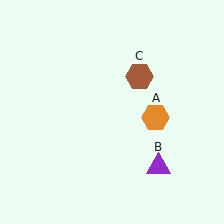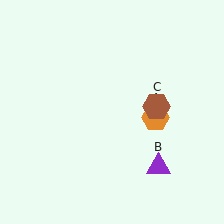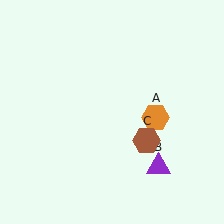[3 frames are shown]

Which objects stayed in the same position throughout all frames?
Orange hexagon (object A) and purple triangle (object B) remained stationary.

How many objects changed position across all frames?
1 object changed position: brown hexagon (object C).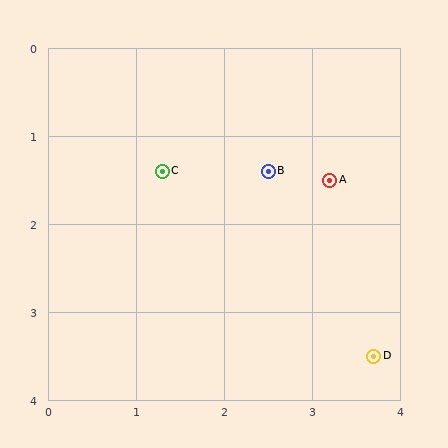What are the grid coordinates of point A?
Point A is at approximately (3.2, 1.5).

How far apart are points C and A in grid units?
Points C and A are about 1.9 grid units apart.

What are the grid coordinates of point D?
Point D is at approximately (3.7, 3.5).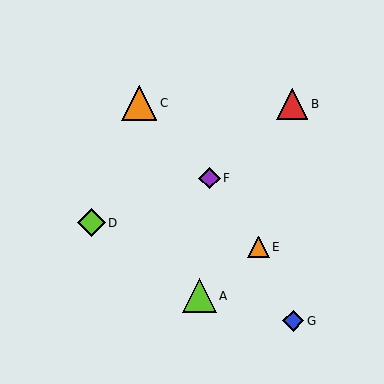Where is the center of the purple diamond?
The center of the purple diamond is at (210, 178).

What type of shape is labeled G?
Shape G is a blue diamond.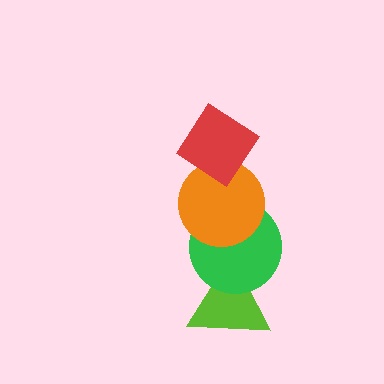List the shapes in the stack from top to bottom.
From top to bottom: the red diamond, the orange circle, the green circle, the lime triangle.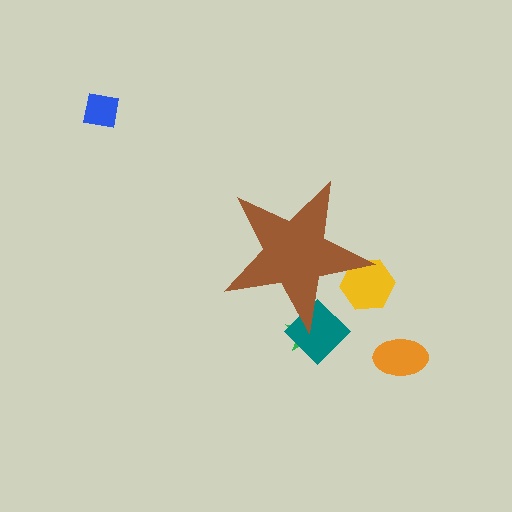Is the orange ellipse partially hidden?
No, the orange ellipse is fully visible.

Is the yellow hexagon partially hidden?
Yes, the yellow hexagon is partially hidden behind the brown star.